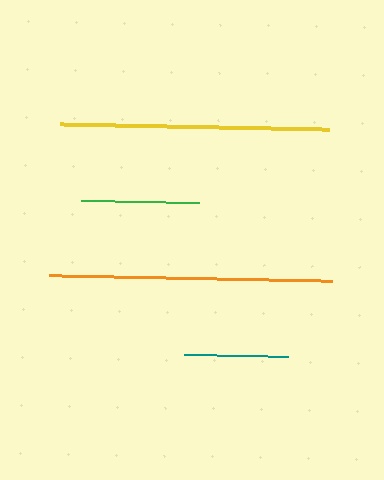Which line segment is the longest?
The orange line is the longest at approximately 284 pixels.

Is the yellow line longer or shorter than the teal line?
The yellow line is longer than the teal line.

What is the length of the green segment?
The green segment is approximately 118 pixels long.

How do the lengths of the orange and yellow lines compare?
The orange and yellow lines are approximately the same length.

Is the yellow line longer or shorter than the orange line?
The orange line is longer than the yellow line.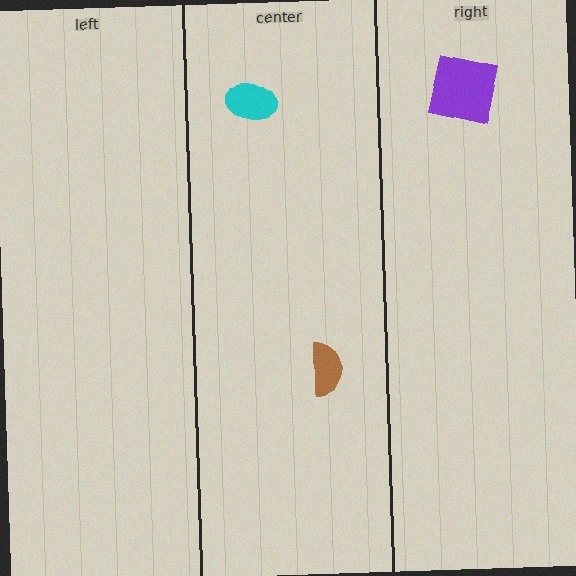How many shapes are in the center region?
2.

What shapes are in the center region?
The brown semicircle, the cyan ellipse.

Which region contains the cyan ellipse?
The center region.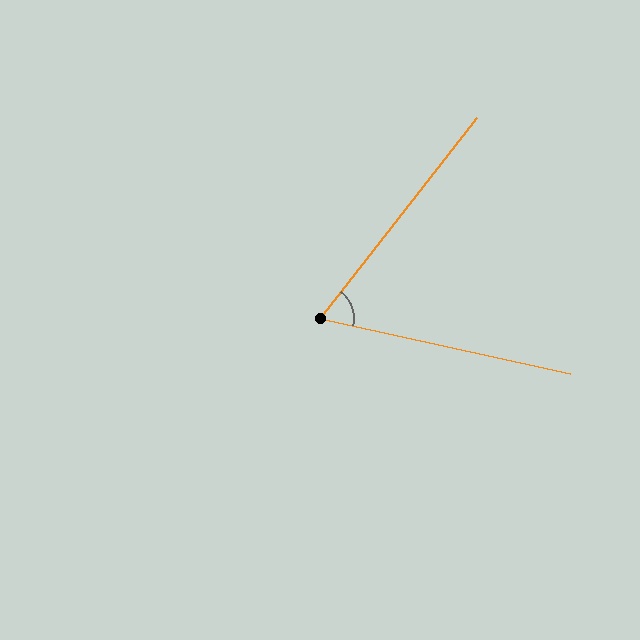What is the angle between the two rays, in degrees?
Approximately 64 degrees.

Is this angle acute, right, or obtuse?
It is acute.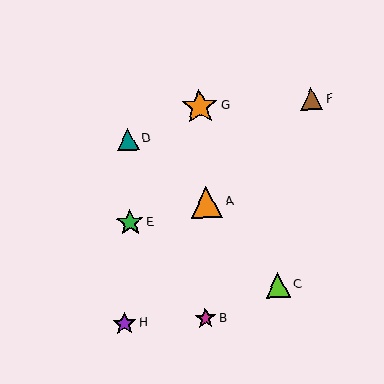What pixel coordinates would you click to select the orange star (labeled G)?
Click at (199, 107) to select the orange star G.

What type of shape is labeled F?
Shape F is a brown triangle.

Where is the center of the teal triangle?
The center of the teal triangle is at (128, 139).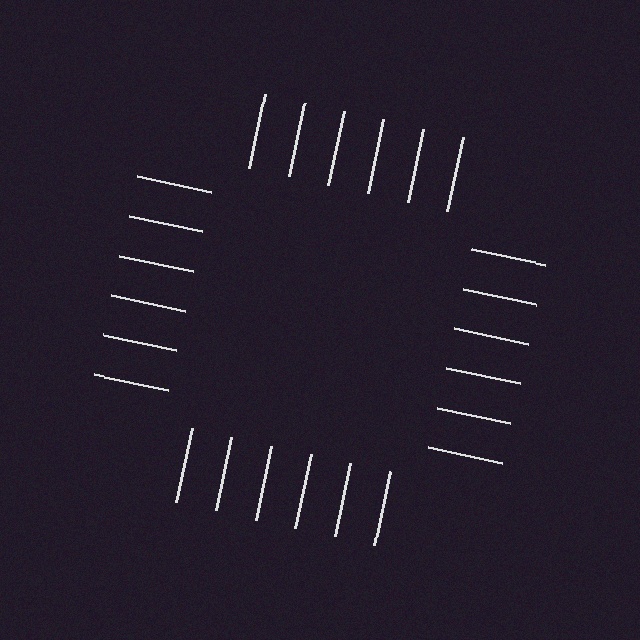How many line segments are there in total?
24 — 6 along each of the 4 edges.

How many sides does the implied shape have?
4 sides — the line-ends trace a square.